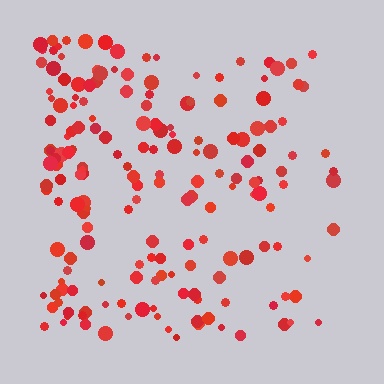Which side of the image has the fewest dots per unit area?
The right.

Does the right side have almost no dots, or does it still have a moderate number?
Still a moderate number, just noticeably fewer than the left.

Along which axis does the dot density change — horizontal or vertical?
Horizontal.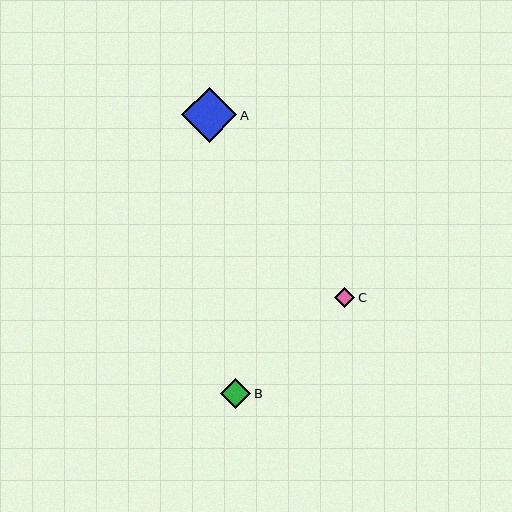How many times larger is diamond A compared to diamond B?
Diamond A is approximately 1.8 times the size of diamond B.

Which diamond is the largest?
Diamond A is the largest with a size of approximately 55 pixels.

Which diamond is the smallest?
Diamond C is the smallest with a size of approximately 20 pixels.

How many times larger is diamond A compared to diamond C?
Diamond A is approximately 2.8 times the size of diamond C.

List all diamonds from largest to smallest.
From largest to smallest: A, B, C.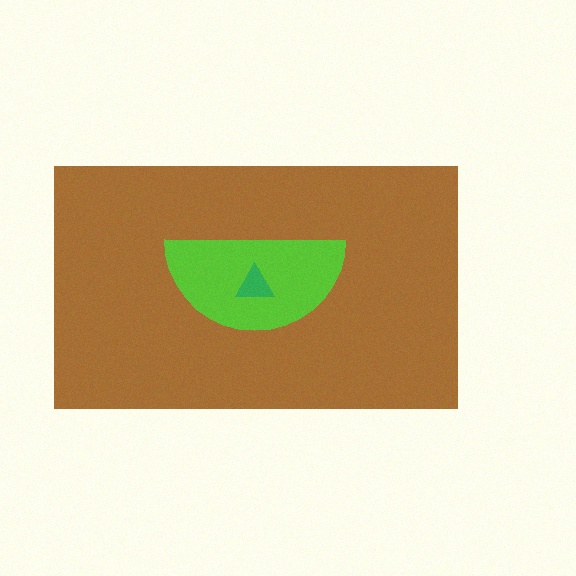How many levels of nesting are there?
3.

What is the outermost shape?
The brown rectangle.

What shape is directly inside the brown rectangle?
The lime semicircle.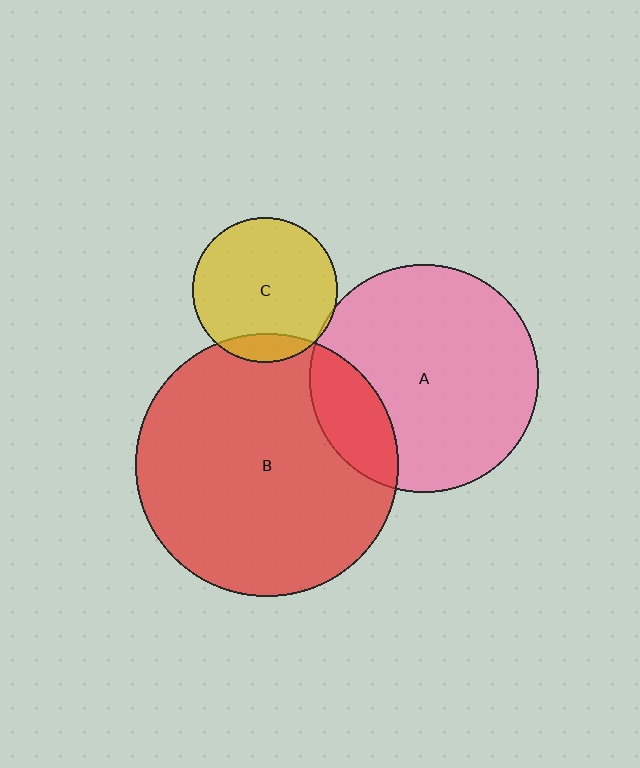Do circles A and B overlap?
Yes.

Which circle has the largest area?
Circle B (red).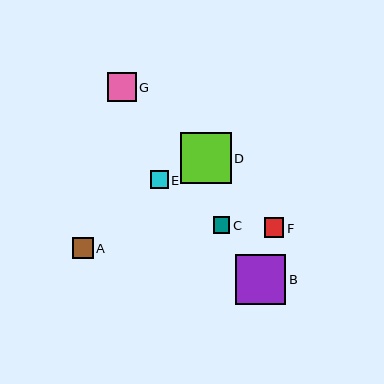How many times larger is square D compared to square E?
Square D is approximately 2.9 times the size of square E.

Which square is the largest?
Square D is the largest with a size of approximately 51 pixels.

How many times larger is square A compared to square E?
Square A is approximately 1.2 times the size of square E.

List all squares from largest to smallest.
From largest to smallest: D, B, G, A, F, E, C.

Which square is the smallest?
Square C is the smallest with a size of approximately 17 pixels.